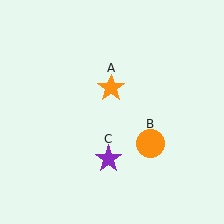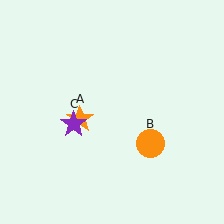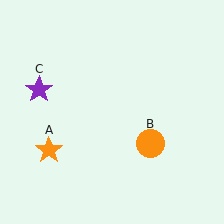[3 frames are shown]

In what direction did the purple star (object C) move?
The purple star (object C) moved up and to the left.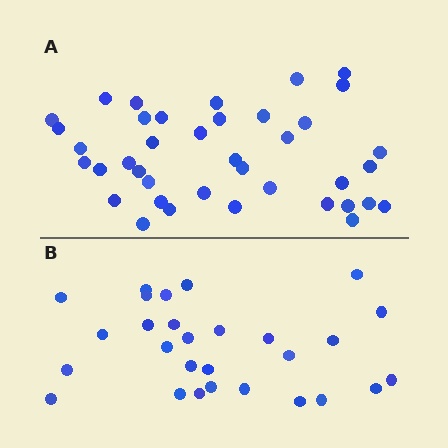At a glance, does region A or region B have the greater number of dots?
Region A (the top region) has more dots.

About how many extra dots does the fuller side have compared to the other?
Region A has roughly 12 or so more dots than region B.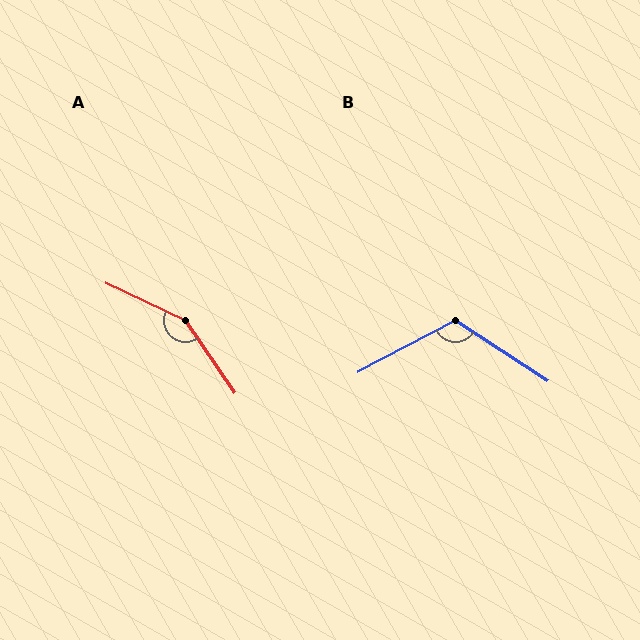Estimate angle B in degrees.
Approximately 119 degrees.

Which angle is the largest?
A, at approximately 149 degrees.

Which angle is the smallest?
B, at approximately 119 degrees.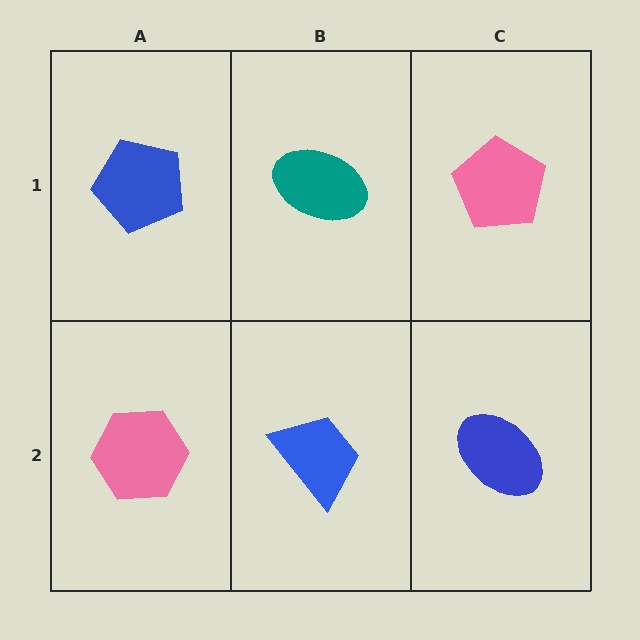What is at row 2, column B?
A blue trapezoid.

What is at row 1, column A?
A blue pentagon.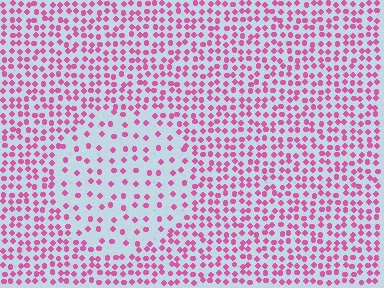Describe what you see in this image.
The image contains small pink elements arranged at two different densities. A circle-shaped region is visible where the elements are less densely packed than the surrounding area.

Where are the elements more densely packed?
The elements are more densely packed outside the circle boundary.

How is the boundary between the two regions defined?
The boundary is defined by a change in element density (approximately 2.2x ratio). All elements are the same color, size, and shape.